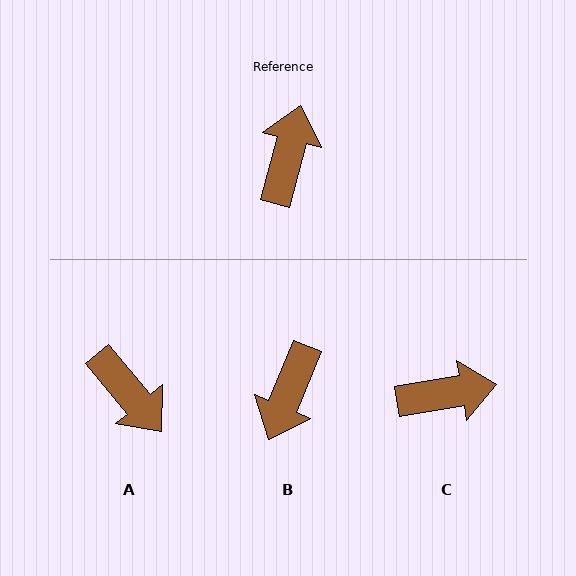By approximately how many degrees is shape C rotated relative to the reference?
Approximately 66 degrees clockwise.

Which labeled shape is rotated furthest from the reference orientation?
B, about 172 degrees away.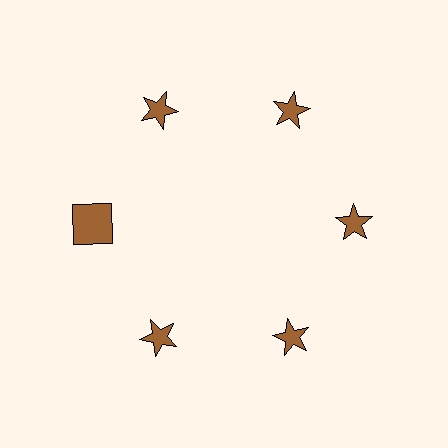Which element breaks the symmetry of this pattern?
The brown square at roughly the 9 o'clock position breaks the symmetry. All other shapes are brown stars.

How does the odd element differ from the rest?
It has a different shape: square instead of star.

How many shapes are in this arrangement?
There are 6 shapes arranged in a ring pattern.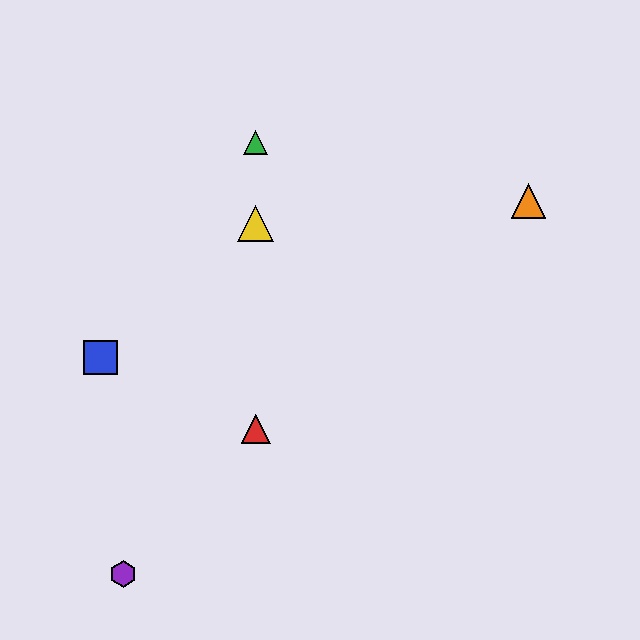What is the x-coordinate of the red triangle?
The red triangle is at x≈256.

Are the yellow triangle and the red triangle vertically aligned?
Yes, both are at x≈256.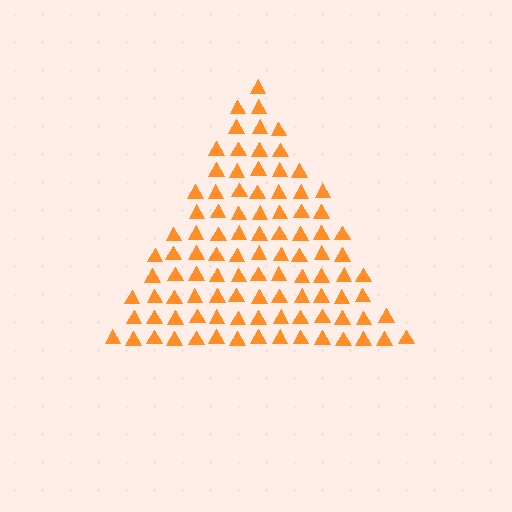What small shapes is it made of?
It is made of small triangles.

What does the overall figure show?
The overall figure shows a triangle.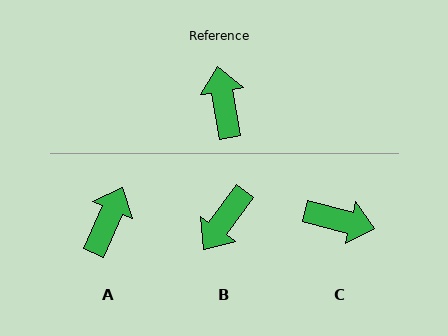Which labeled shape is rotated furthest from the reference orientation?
B, about 135 degrees away.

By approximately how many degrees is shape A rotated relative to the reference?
Approximately 33 degrees clockwise.